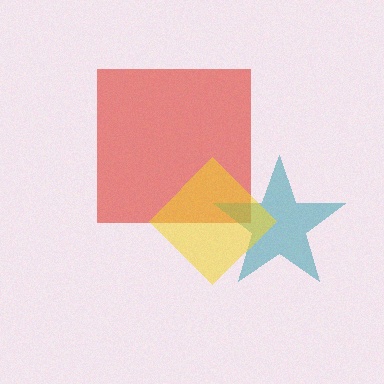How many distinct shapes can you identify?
There are 3 distinct shapes: a red square, a teal star, a yellow diamond.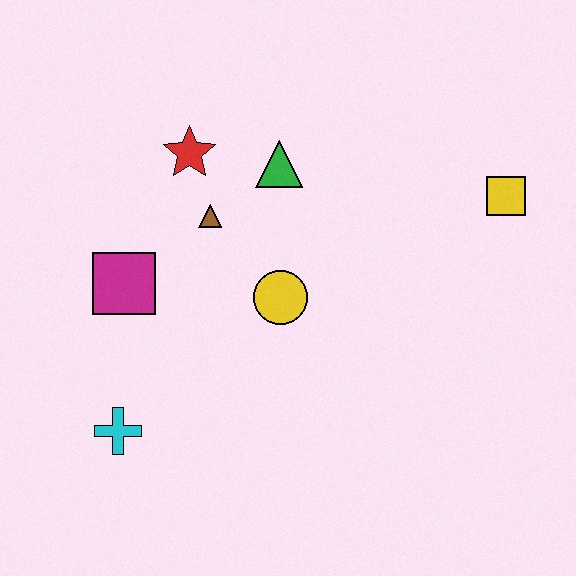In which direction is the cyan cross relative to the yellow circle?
The cyan cross is to the left of the yellow circle.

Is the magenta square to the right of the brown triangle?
No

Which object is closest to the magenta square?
The brown triangle is closest to the magenta square.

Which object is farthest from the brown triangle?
The yellow square is farthest from the brown triangle.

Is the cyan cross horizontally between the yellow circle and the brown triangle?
No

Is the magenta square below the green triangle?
Yes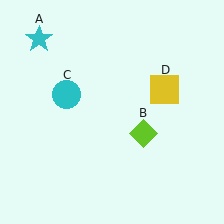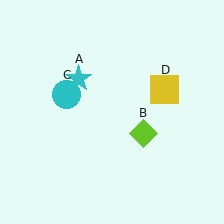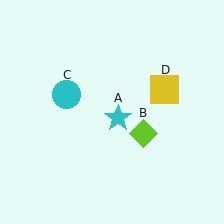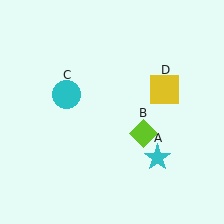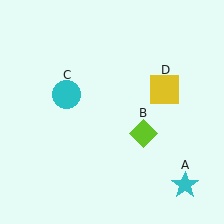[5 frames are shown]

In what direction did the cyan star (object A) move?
The cyan star (object A) moved down and to the right.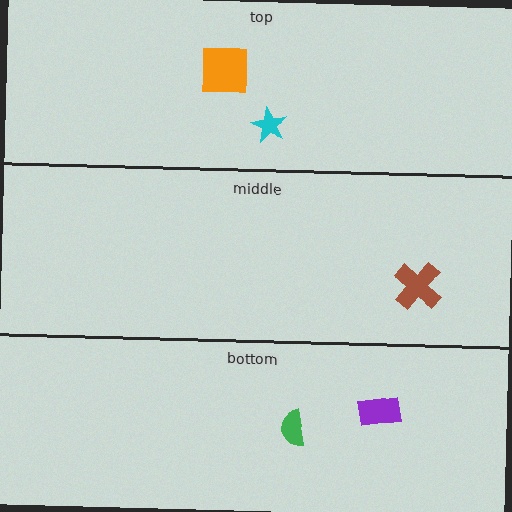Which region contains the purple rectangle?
The bottom region.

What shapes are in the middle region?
The brown cross.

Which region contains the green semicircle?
The bottom region.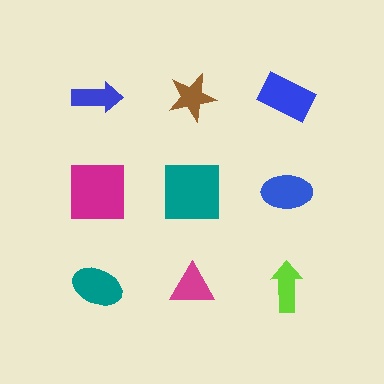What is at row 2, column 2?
A teal square.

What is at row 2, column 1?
A magenta square.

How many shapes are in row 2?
3 shapes.